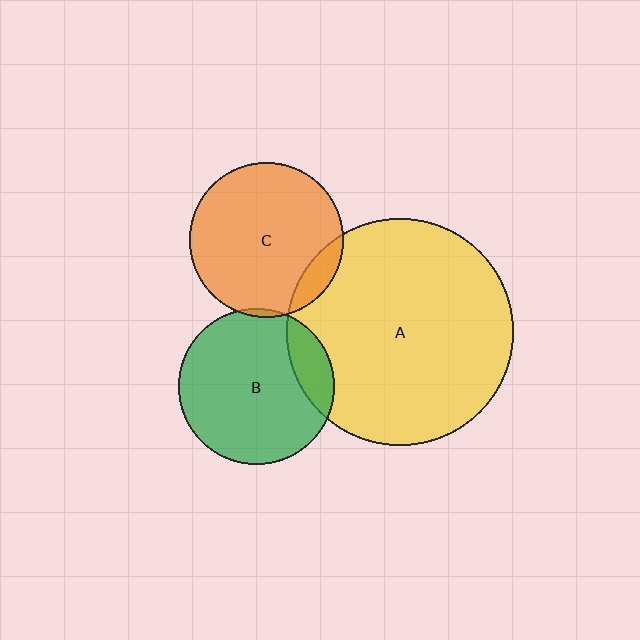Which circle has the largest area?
Circle A (yellow).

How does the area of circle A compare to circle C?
Approximately 2.2 times.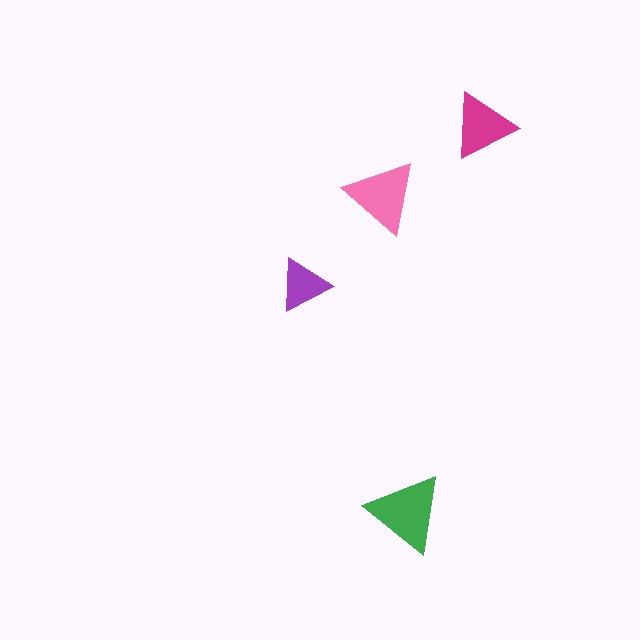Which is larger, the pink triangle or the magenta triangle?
The pink one.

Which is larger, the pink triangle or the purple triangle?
The pink one.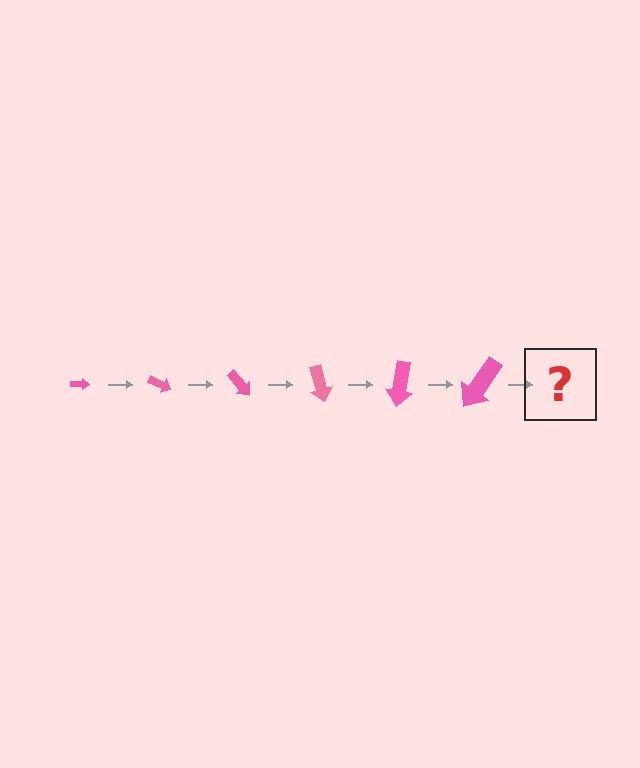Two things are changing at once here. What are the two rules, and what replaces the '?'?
The two rules are that the arrow grows larger each step and it rotates 25 degrees each step. The '?' should be an arrow, larger than the previous one and rotated 150 degrees from the start.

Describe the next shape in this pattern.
It should be an arrow, larger than the previous one and rotated 150 degrees from the start.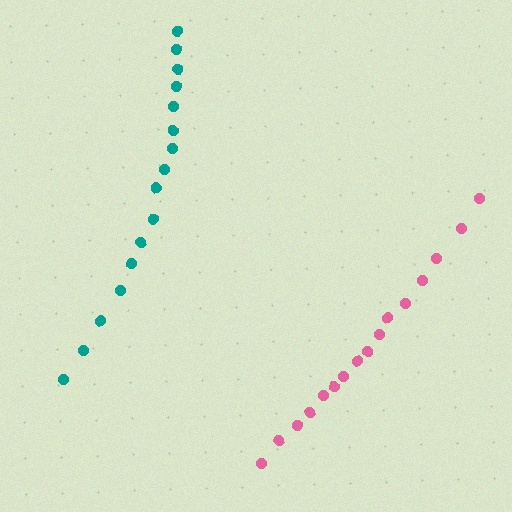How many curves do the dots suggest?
There are 2 distinct paths.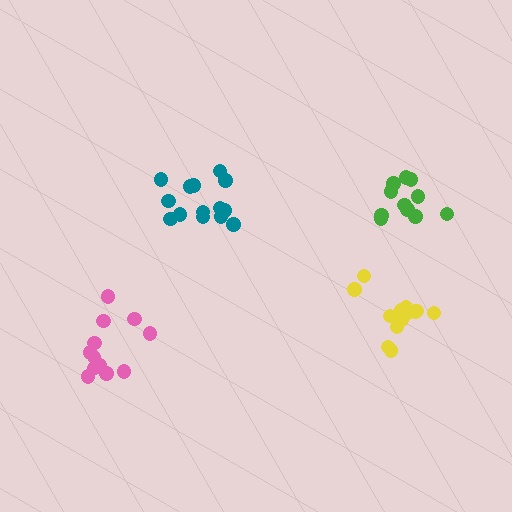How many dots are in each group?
Group 1: 13 dots, Group 2: 14 dots, Group 3: 11 dots, Group 4: 12 dots (50 total).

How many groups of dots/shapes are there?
There are 4 groups.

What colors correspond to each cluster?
The clusters are colored: yellow, teal, green, pink.